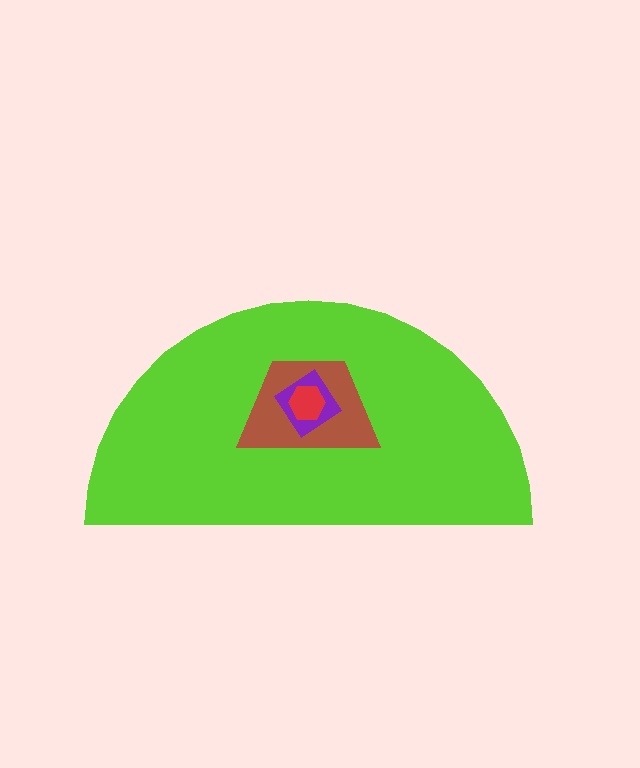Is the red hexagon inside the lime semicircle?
Yes.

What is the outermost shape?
The lime semicircle.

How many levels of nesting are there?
4.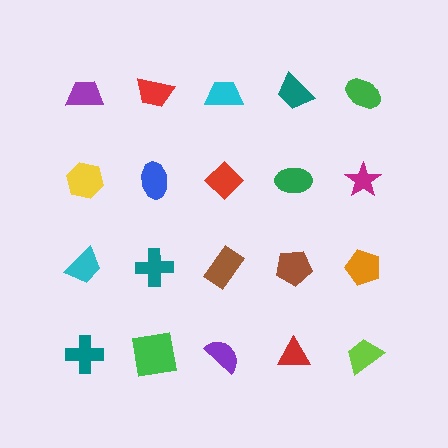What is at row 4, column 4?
A red triangle.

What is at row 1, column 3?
A cyan trapezoid.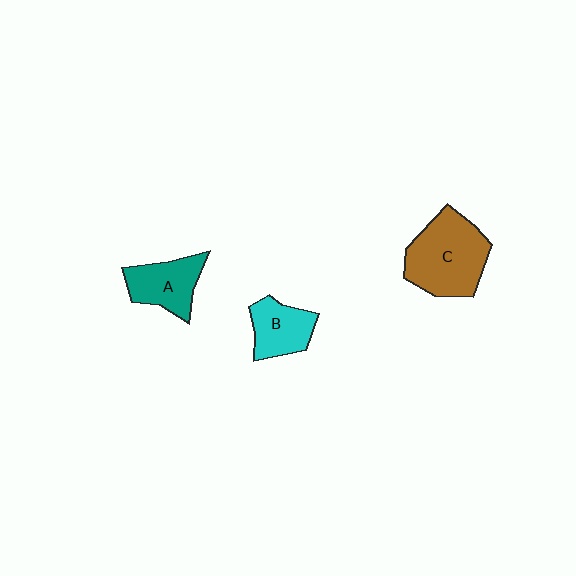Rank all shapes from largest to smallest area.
From largest to smallest: C (brown), A (teal), B (cyan).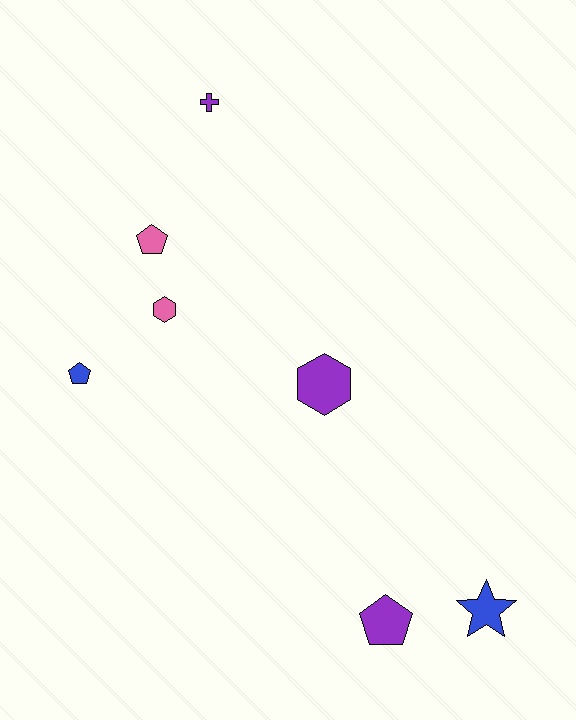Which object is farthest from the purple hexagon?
The purple cross is farthest from the purple hexagon.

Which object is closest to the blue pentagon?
The pink hexagon is closest to the blue pentagon.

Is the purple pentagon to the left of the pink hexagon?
No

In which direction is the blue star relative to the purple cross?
The blue star is below the purple cross.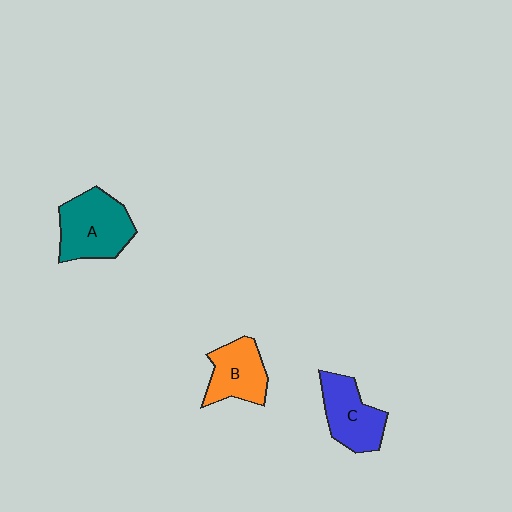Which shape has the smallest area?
Shape B (orange).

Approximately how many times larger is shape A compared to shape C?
Approximately 1.2 times.